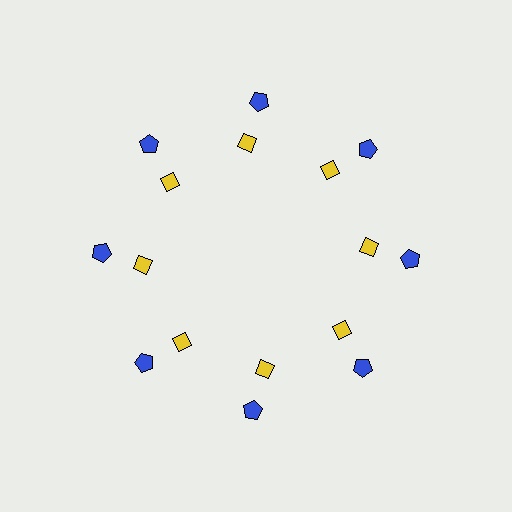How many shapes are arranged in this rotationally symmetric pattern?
There are 16 shapes, arranged in 8 groups of 2.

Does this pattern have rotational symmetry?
Yes, this pattern has 8-fold rotational symmetry. It looks the same after rotating 45 degrees around the center.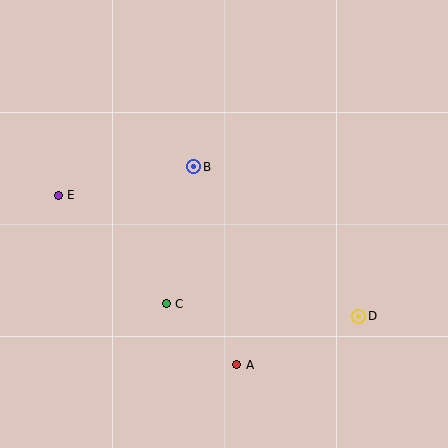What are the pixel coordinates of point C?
Point C is at (166, 304).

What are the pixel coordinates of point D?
Point D is at (359, 316).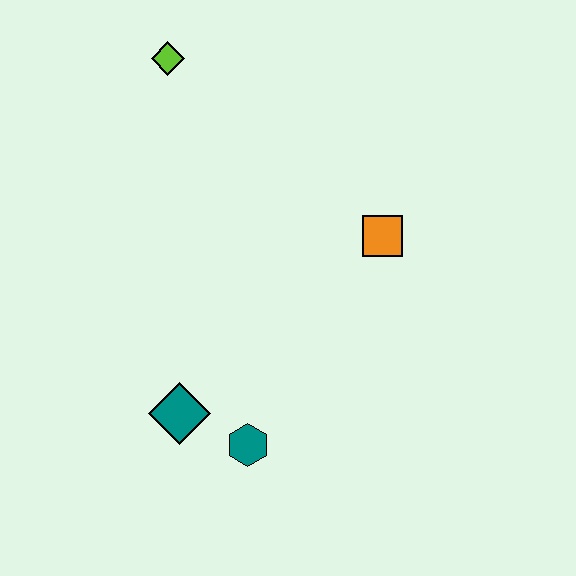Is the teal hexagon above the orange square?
No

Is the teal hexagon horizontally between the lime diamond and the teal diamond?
No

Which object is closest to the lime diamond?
The orange square is closest to the lime diamond.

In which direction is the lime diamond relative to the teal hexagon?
The lime diamond is above the teal hexagon.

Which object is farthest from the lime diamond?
The teal hexagon is farthest from the lime diamond.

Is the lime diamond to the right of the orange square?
No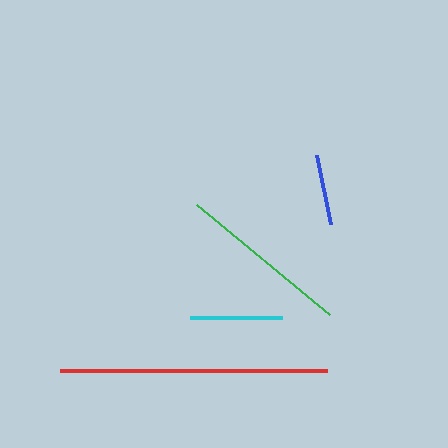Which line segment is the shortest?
The blue line is the shortest at approximately 71 pixels.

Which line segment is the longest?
The red line is the longest at approximately 267 pixels.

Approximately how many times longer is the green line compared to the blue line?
The green line is approximately 2.4 times the length of the blue line.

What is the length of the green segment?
The green segment is approximately 172 pixels long.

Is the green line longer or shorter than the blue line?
The green line is longer than the blue line.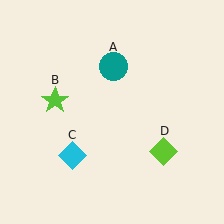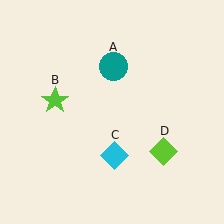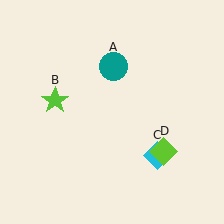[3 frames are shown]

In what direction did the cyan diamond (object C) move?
The cyan diamond (object C) moved right.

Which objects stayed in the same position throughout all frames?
Teal circle (object A) and lime star (object B) and lime diamond (object D) remained stationary.